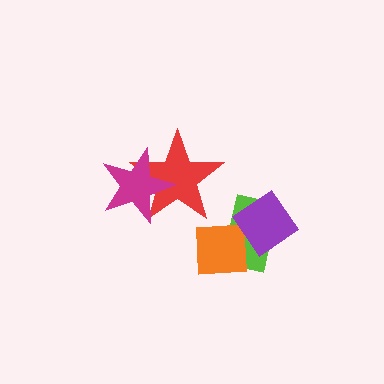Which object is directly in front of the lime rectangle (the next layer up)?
The orange square is directly in front of the lime rectangle.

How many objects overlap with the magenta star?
1 object overlaps with the magenta star.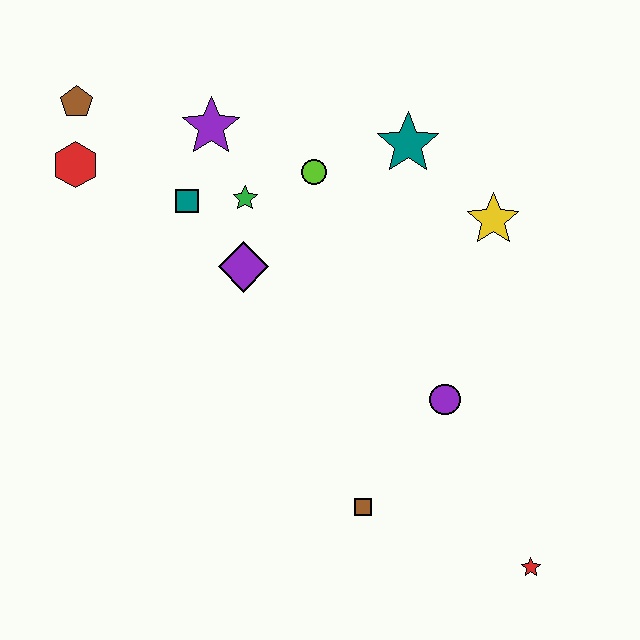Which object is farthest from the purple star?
The red star is farthest from the purple star.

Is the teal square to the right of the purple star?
No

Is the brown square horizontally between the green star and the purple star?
No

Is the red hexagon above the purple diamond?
Yes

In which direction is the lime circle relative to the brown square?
The lime circle is above the brown square.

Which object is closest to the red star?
The brown square is closest to the red star.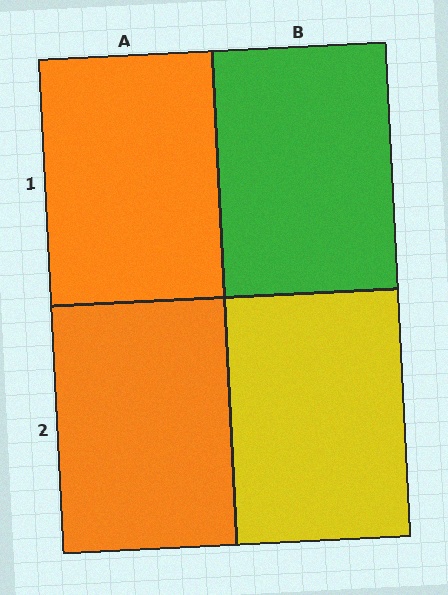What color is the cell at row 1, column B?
Green.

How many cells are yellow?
1 cell is yellow.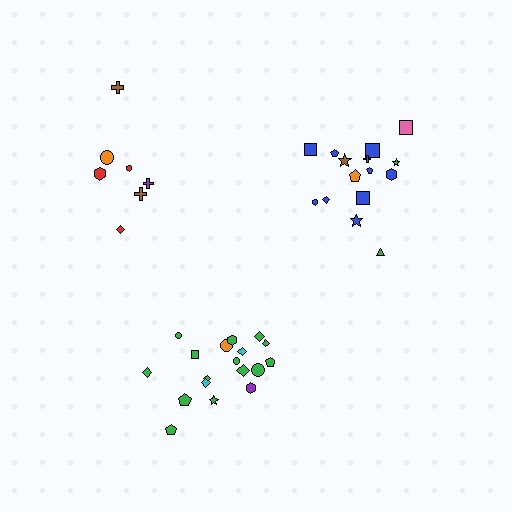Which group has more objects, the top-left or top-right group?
The top-right group.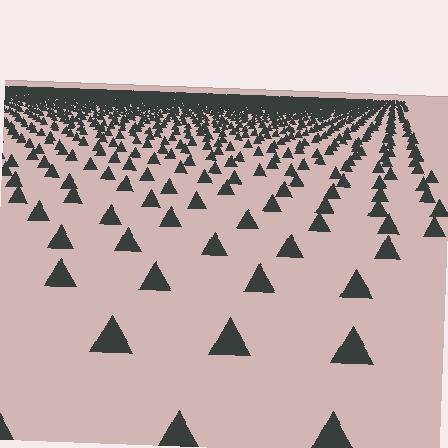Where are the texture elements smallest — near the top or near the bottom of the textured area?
Near the top.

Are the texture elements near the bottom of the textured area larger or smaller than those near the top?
Larger. Near the bottom, elements are closer to the viewer and appear at a bigger on-screen size.